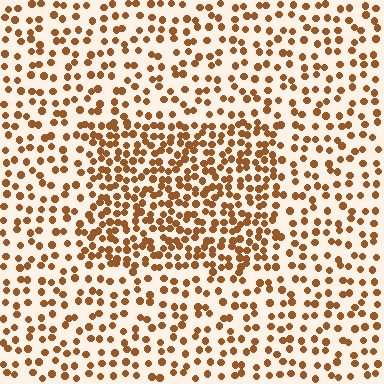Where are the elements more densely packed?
The elements are more densely packed inside the rectangle boundary.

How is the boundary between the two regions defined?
The boundary is defined by a change in element density (approximately 1.9x ratio). All elements are the same color, size, and shape.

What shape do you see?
I see a rectangle.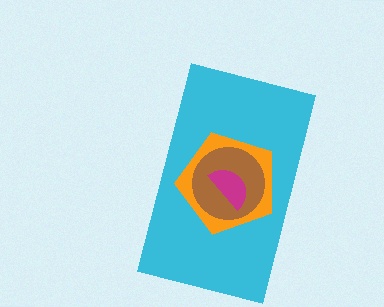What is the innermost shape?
The magenta semicircle.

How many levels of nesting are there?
4.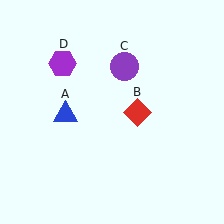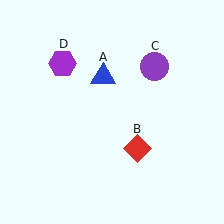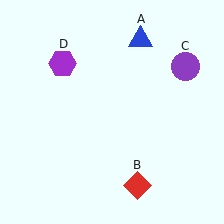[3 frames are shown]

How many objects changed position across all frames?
3 objects changed position: blue triangle (object A), red diamond (object B), purple circle (object C).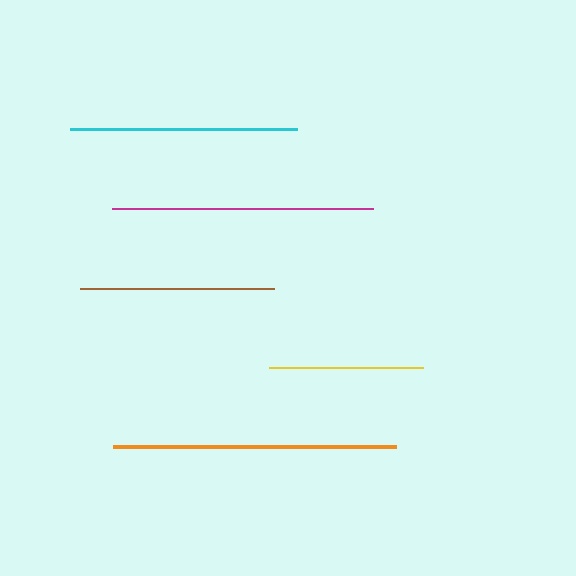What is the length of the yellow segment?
The yellow segment is approximately 154 pixels long.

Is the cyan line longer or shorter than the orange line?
The orange line is longer than the cyan line.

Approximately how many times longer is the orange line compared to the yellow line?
The orange line is approximately 1.8 times the length of the yellow line.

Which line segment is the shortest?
The yellow line is the shortest at approximately 154 pixels.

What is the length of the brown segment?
The brown segment is approximately 193 pixels long.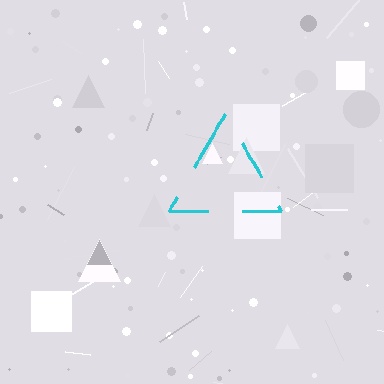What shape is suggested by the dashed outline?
The dashed outline suggests a triangle.